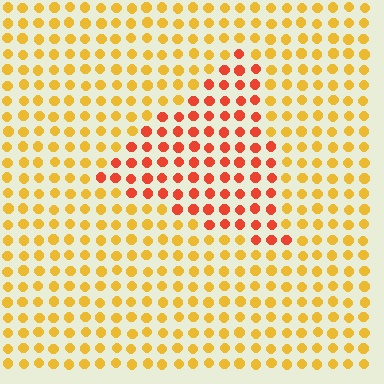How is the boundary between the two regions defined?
The boundary is defined purely by a slight shift in hue (about 38 degrees). Spacing, size, and orientation are identical on both sides.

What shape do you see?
I see a triangle.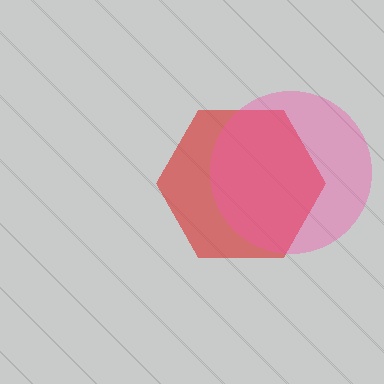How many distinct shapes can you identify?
There are 2 distinct shapes: a red hexagon, a pink circle.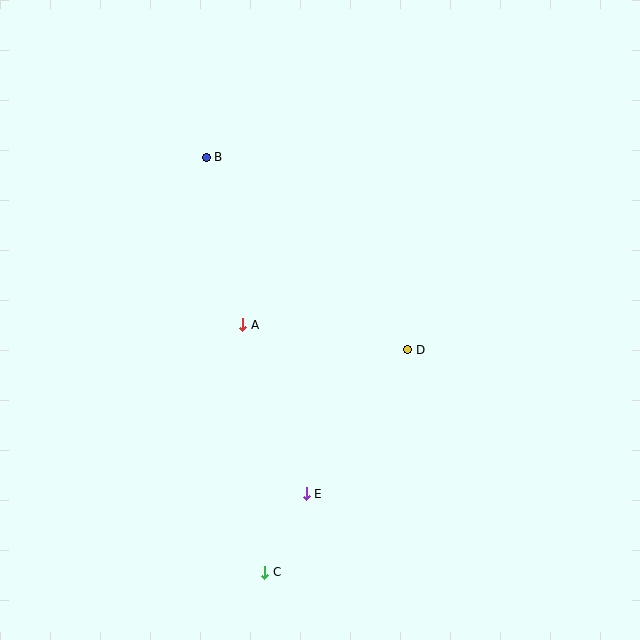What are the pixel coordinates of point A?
Point A is at (243, 325).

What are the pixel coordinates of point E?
Point E is at (306, 494).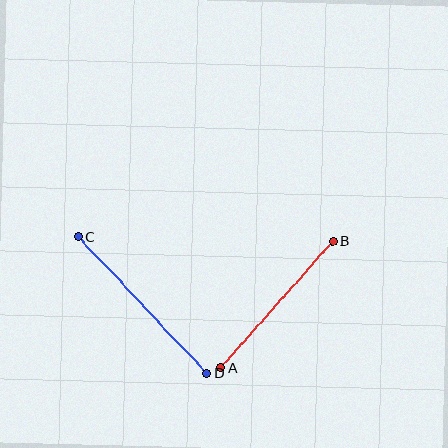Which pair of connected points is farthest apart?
Points C and D are farthest apart.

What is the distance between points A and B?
The distance is approximately 169 pixels.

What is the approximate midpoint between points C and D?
The midpoint is at approximately (142, 305) pixels.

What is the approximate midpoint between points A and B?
The midpoint is at approximately (277, 304) pixels.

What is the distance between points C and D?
The distance is approximately 188 pixels.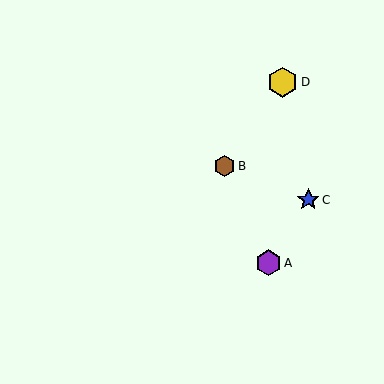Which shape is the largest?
The yellow hexagon (labeled D) is the largest.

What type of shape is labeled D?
Shape D is a yellow hexagon.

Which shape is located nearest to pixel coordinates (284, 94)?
The yellow hexagon (labeled D) at (283, 82) is nearest to that location.